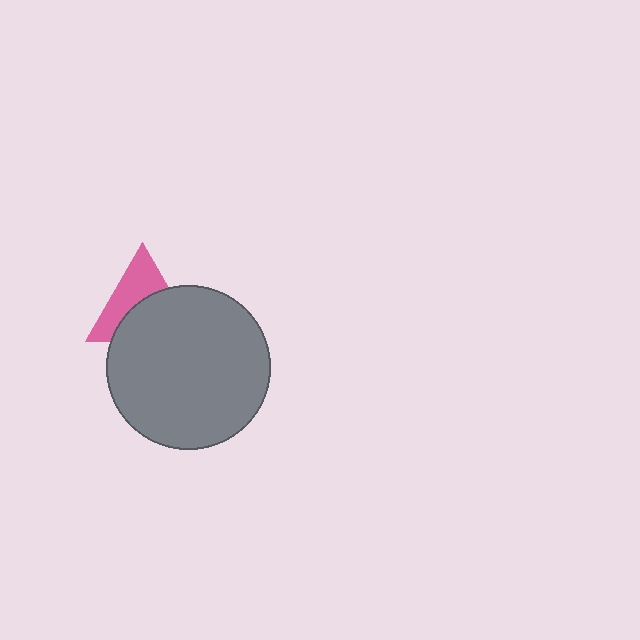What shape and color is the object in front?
The object in front is a gray circle.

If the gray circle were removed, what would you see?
You would see the complete pink triangle.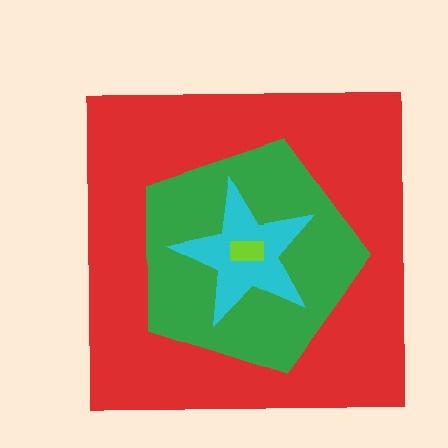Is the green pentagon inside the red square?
Yes.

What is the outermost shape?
The red square.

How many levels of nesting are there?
4.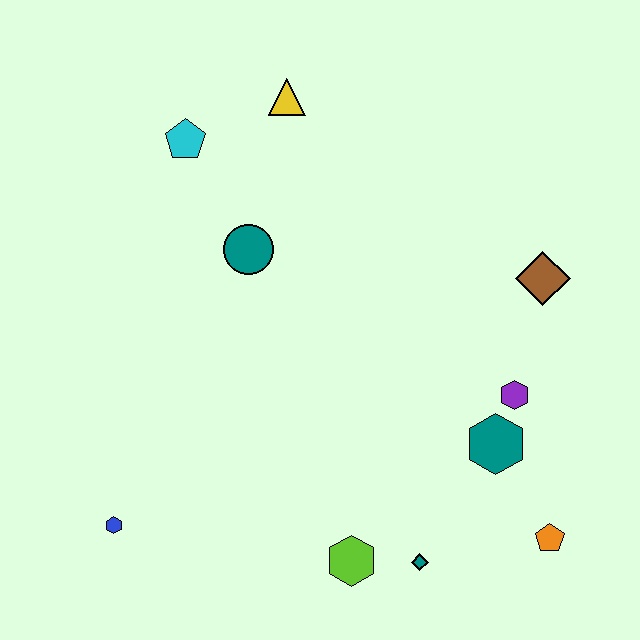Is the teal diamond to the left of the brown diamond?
Yes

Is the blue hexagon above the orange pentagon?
Yes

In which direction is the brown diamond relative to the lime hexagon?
The brown diamond is above the lime hexagon.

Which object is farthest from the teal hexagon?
The cyan pentagon is farthest from the teal hexagon.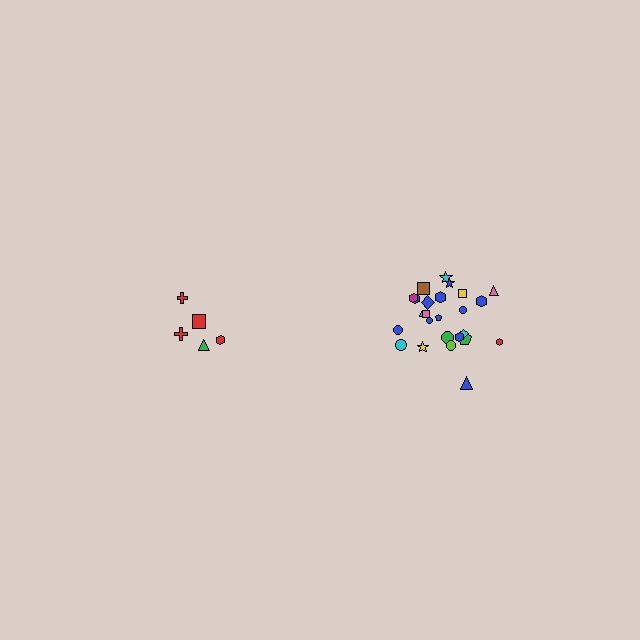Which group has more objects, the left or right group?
The right group.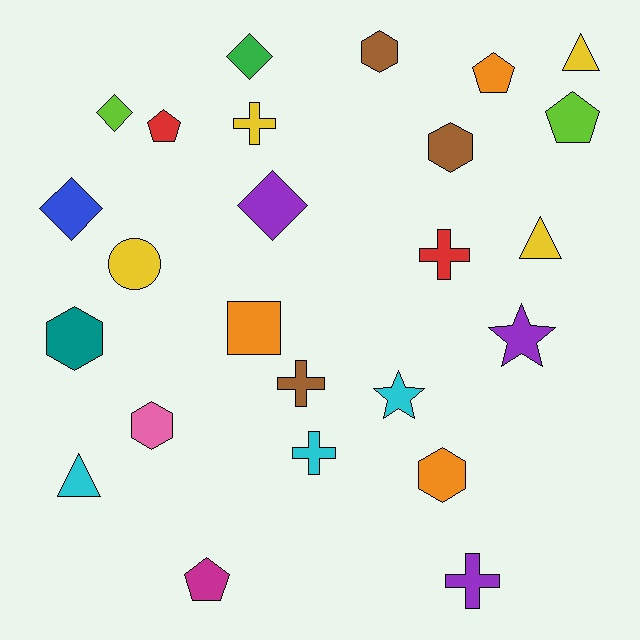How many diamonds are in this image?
There are 4 diamonds.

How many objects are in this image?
There are 25 objects.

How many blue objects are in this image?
There is 1 blue object.